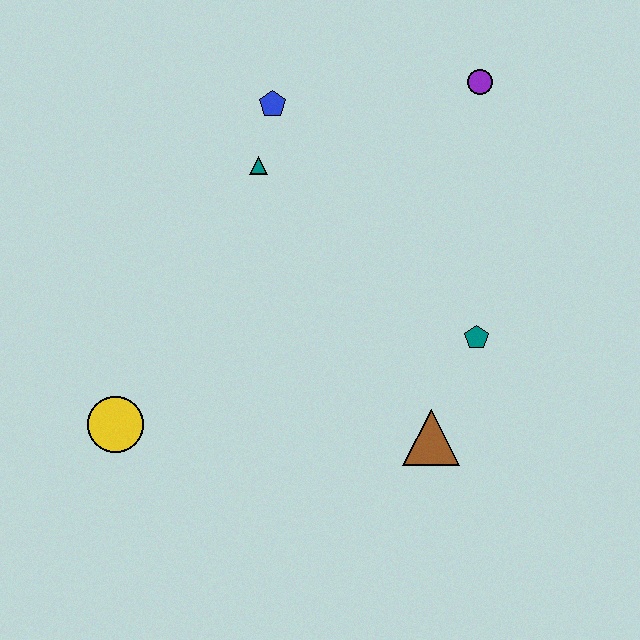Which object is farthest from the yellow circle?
The purple circle is farthest from the yellow circle.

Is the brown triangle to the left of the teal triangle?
No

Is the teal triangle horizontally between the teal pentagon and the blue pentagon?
No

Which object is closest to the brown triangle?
The teal pentagon is closest to the brown triangle.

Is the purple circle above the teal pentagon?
Yes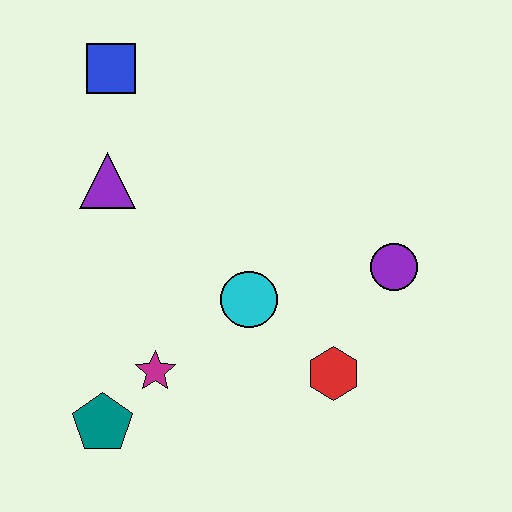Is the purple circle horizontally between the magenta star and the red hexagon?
No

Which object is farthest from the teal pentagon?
The blue square is farthest from the teal pentagon.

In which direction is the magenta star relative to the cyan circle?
The magenta star is to the left of the cyan circle.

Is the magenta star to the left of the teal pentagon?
No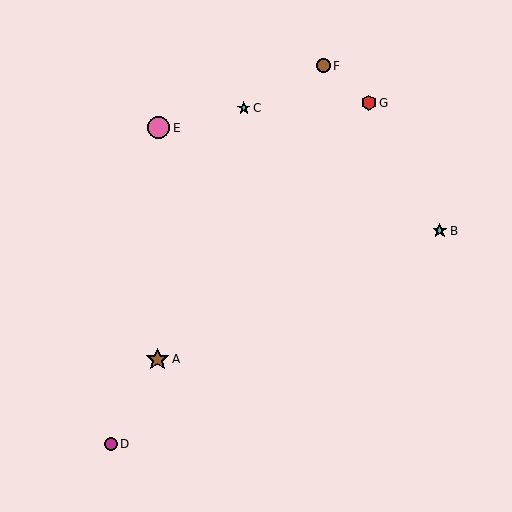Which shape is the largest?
The brown star (labeled A) is the largest.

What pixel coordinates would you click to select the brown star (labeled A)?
Click at (158, 359) to select the brown star A.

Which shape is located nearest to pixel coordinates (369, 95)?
The red hexagon (labeled G) at (369, 103) is nearest to that location.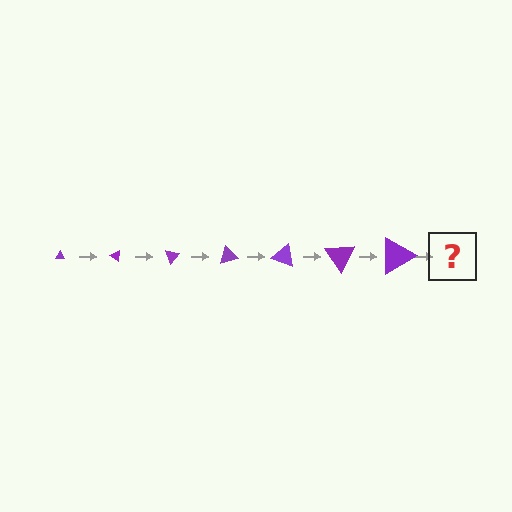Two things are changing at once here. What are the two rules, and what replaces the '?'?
The two rules are that the triangle grows larger each step and it rotates 35 degrees each step. The '?' should be a triangle, larger than the previous one and rotated 245 degrees from the start.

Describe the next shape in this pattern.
It should be a triangle, larger than the previous one and rotated 245 degrees from the start.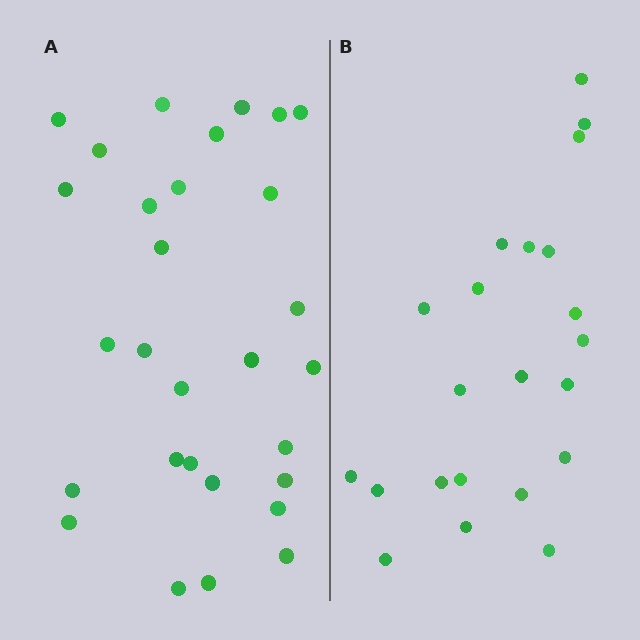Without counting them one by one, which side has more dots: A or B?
Region A (the left region) has more dots.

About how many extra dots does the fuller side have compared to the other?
Region A has roughly 8 or so more dots than region B.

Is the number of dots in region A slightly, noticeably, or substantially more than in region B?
Region A has noticeably more, but not dramatically so. The ratio is roughly 1.3 to 1.